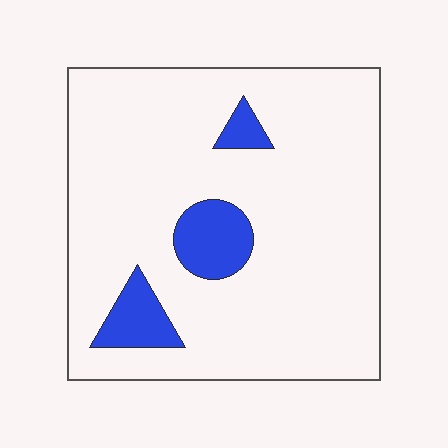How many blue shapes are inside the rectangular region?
3.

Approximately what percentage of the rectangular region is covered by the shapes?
Approximately 10%.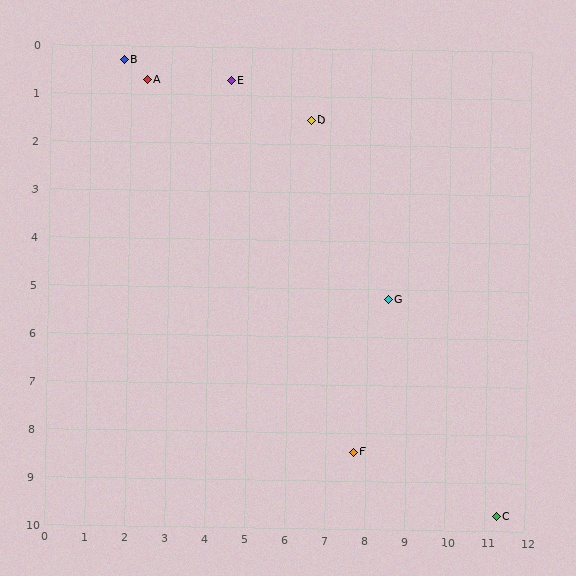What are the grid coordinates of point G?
Point G is at approximately (8.5, 5.2).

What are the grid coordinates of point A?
Point A is at approximately (2.4, 0.7).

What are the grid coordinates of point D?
Point D is at approximately (6.5, 1.5).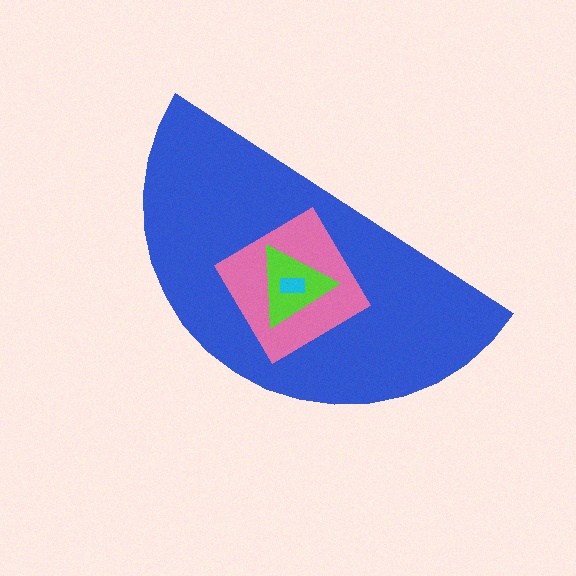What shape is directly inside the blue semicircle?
The pink diamond.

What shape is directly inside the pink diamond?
The lime triangle.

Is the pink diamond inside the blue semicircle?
Yes.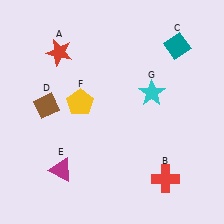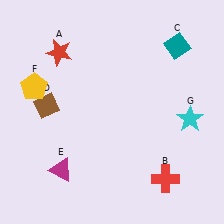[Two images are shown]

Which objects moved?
The objects that moved are: the yellow pentagon (F), the cyan star (G).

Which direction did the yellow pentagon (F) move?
The yellow pentagon (F) moved left.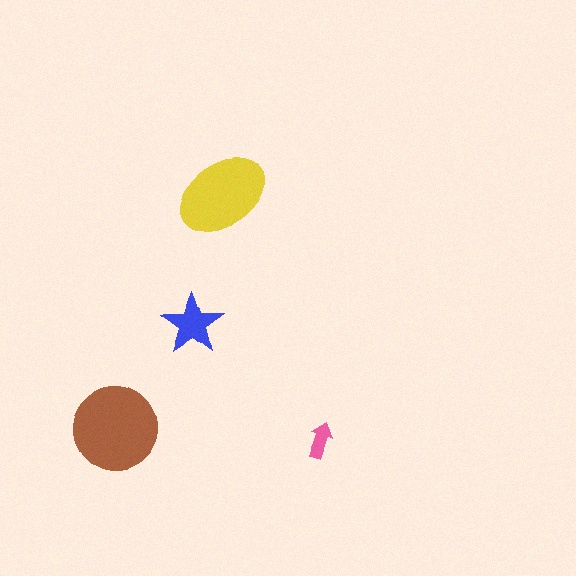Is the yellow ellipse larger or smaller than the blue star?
Larger.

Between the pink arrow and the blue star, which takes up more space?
The blue star.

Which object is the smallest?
The pink arrow.